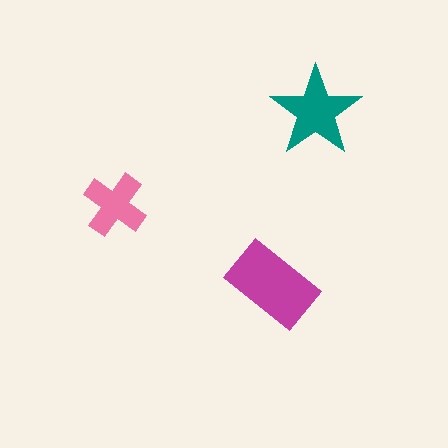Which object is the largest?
The magenta rectangle.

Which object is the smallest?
The pink cross.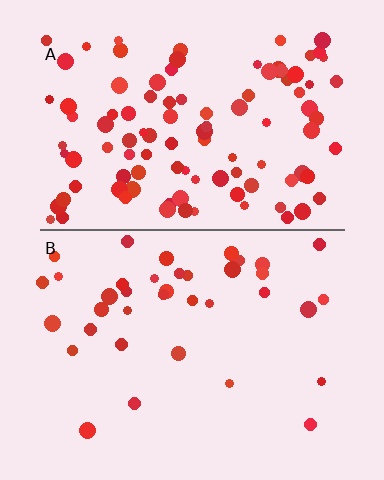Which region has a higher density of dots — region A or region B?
A (the top).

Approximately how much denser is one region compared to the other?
Approximately 2.7× — region A over region B.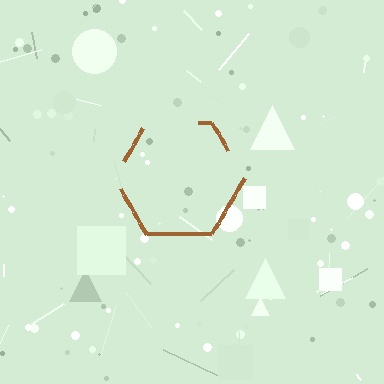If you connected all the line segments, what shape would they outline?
They would outline a hexagon.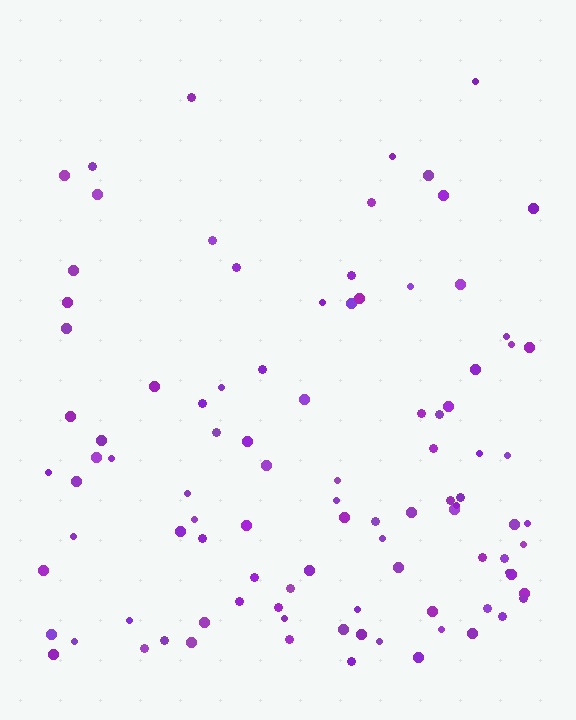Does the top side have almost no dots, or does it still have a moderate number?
Still a moderate number, just noticeably fewer than the bottom.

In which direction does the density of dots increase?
From top to bottom, with the bottom side densest.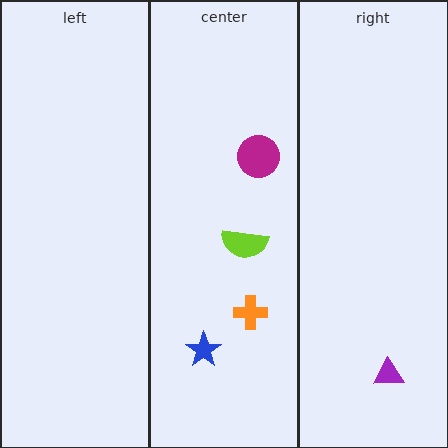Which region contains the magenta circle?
The center region.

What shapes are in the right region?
The purple triangle.